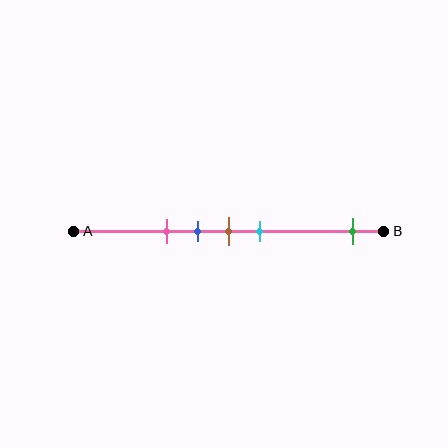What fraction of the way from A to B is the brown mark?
The brown mark is approximately 50% (0.5) of the way from A to B.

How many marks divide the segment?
There are 5 marks dividing the segment.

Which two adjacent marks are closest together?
The blue and brown marks are the closest adjacent pair.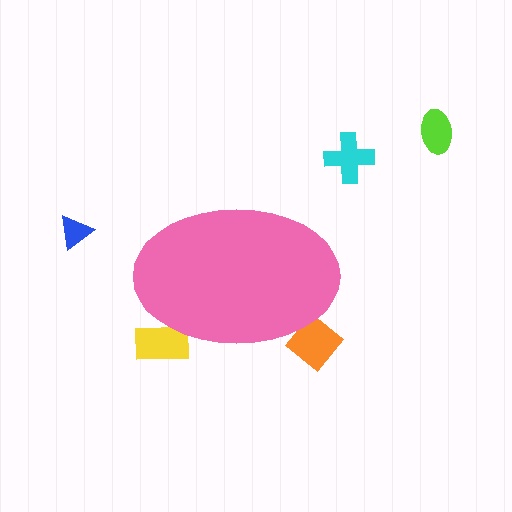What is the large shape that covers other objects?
A pink ellipse.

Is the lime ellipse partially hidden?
No, the lime ellipse is fully visible.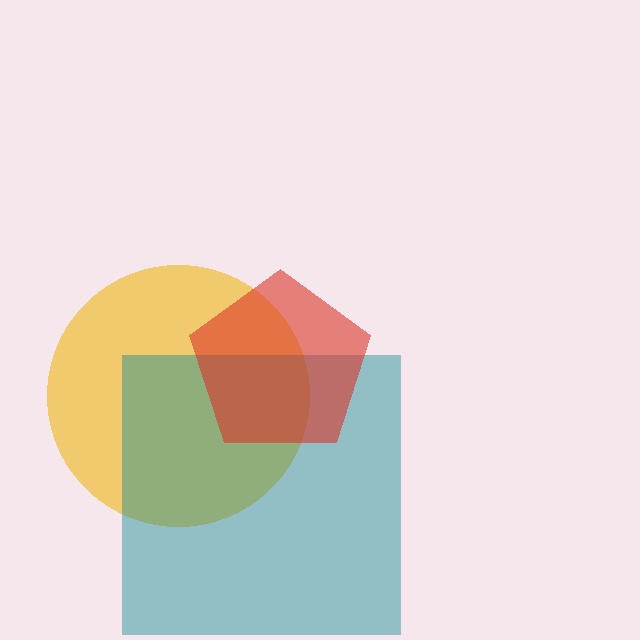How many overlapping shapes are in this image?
There are 3 overlapping shapes in the image.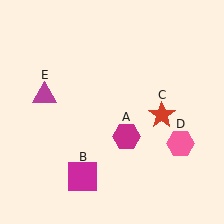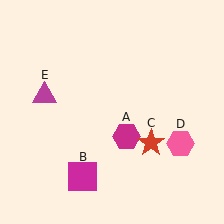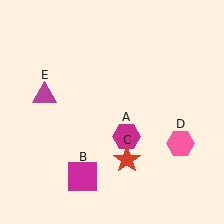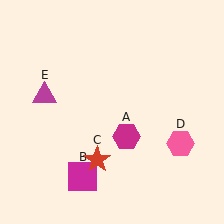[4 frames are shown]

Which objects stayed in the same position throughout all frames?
Magenta hexagon (object A) and magenta square (object B) and pink hexagon (object D) and magenta triangle (object E) remained stationary.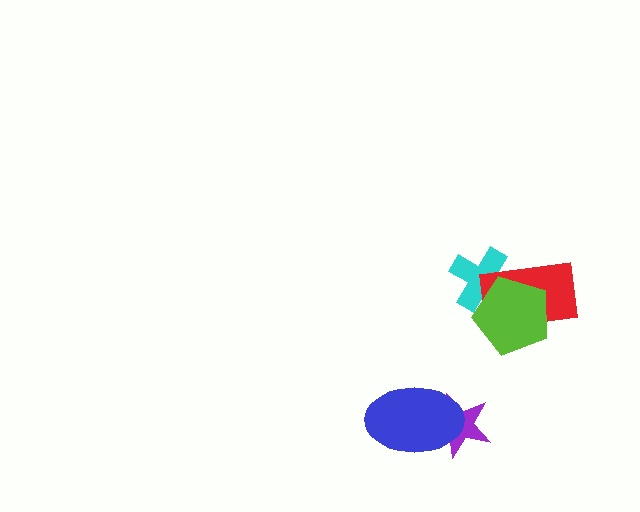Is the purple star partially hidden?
Yes, it is partially covered by another shape.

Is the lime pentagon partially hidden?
No, no other shape covers it.